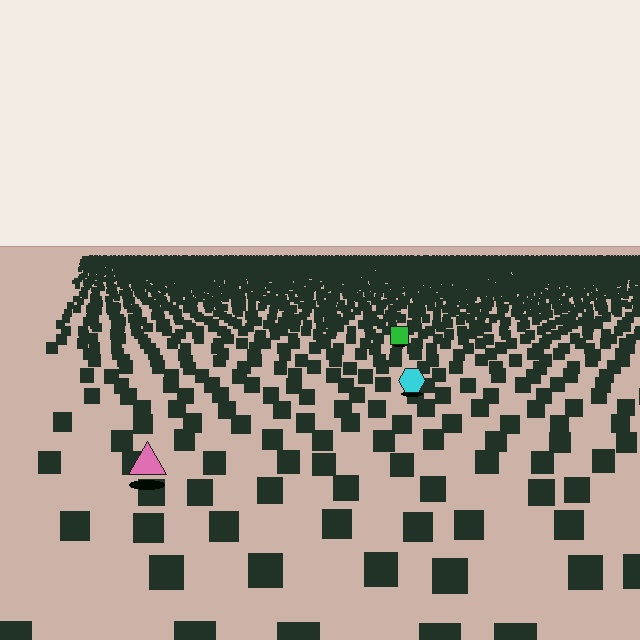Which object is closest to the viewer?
The pink triangle is closest. The texture marks near it are larger and more spread out.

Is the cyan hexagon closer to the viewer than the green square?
Yes. The cyan hexagon is closer — you can tell from the texture gradient: the ground texture is coarser near it.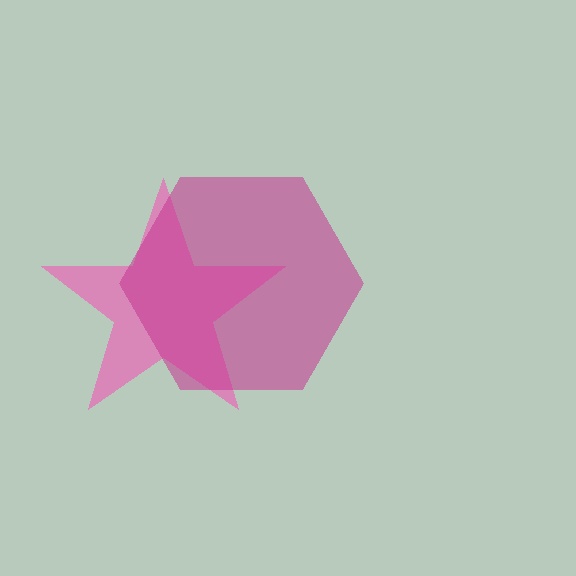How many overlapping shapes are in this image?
There are 2 overlapping shapes in the image.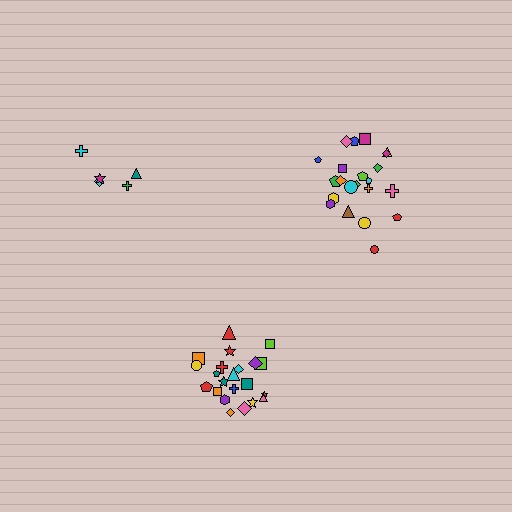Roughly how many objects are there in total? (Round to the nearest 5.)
Roughly 50 objects in total.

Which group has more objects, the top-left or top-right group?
The top-right group.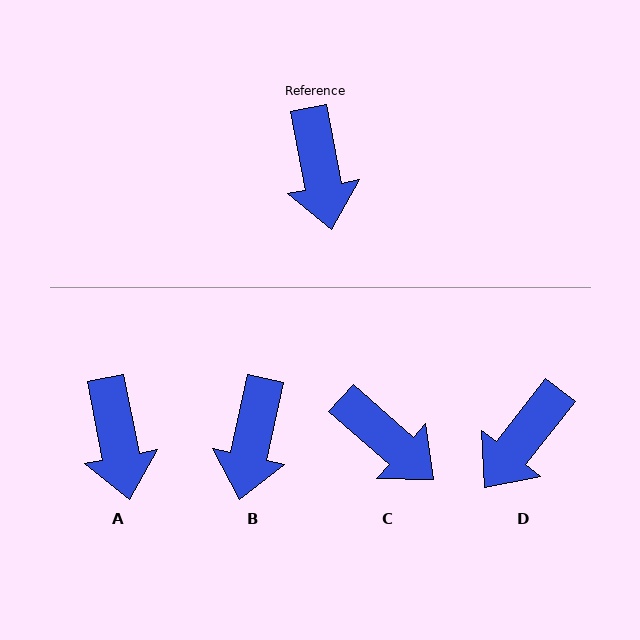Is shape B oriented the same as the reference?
No, it is off by about 23 degrees.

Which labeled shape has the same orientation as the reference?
A.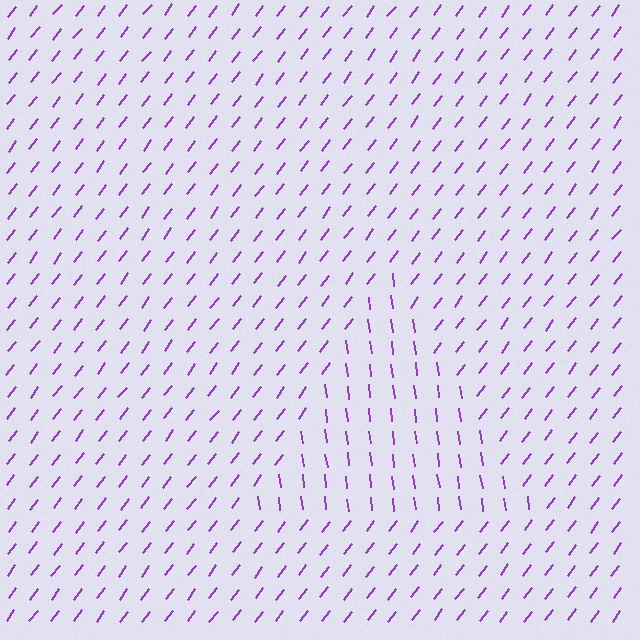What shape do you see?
I see a triangle.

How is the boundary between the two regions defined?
The boundary is defined purely by a change in line orientation (approximately 45 degrees difference). All lines are the same color and thickness.